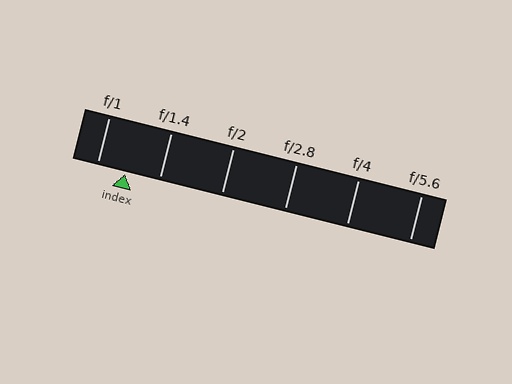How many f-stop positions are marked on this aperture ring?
There are 6 f-stop positions marked.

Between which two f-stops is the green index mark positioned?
The index mark is between f/1 and f/1.4.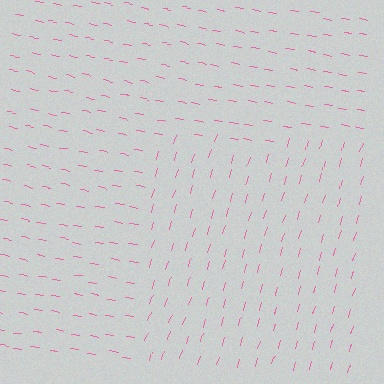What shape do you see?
I see a rectangle.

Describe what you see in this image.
The image is filled with small pink line segments. A rectangle region in the image has lines oriented differently from the surrounding lines, creating a visible texture boundary.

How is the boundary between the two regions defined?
The boundary is defined purely by a change in line orientation (approximately 82 degrees difference). All lines are the same color and thickness.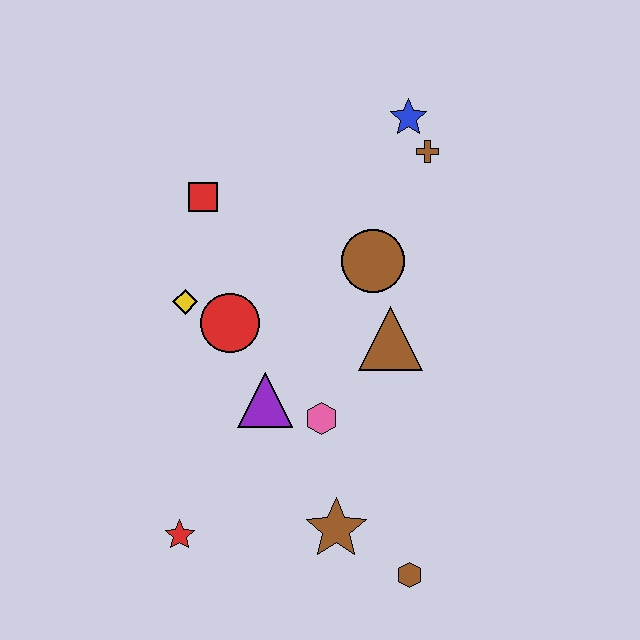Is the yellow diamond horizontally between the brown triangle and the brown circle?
No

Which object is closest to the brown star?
The brown hexagon is closest to the brown star.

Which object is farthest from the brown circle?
The red star is farthest from the brown circle.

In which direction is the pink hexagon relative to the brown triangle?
The pink hexagon is below the brown triangle.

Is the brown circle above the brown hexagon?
Yes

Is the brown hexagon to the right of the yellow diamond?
Yes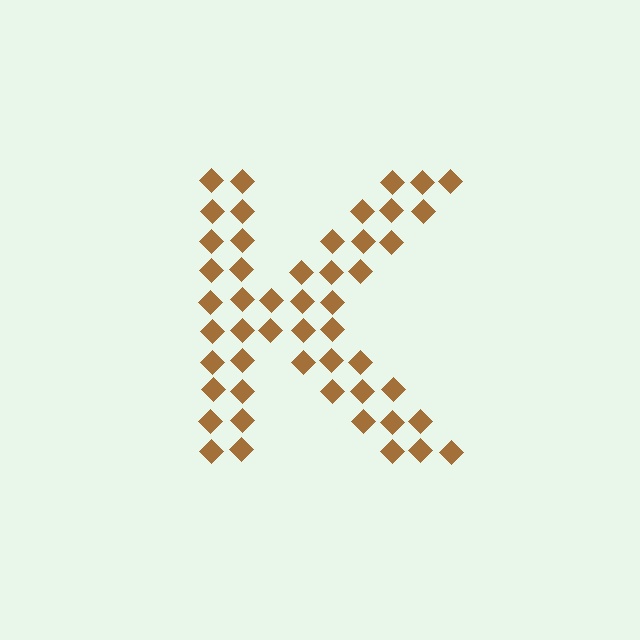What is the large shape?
The large shape is the letter K.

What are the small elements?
The small elements are diamonds.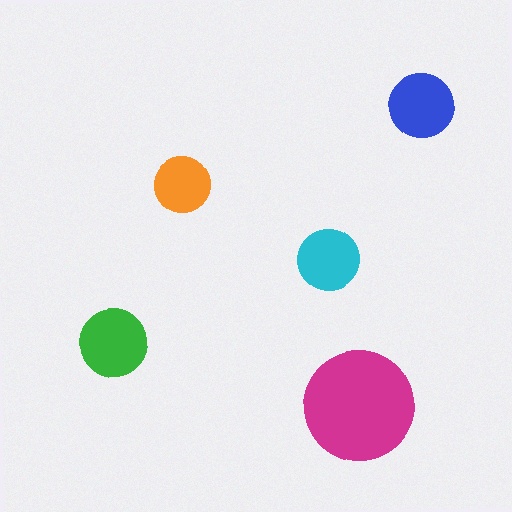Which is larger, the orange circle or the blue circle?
The blue one.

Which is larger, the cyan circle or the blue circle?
The blue one.